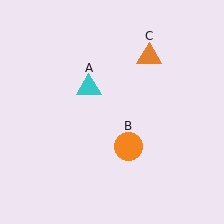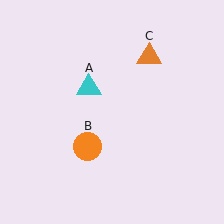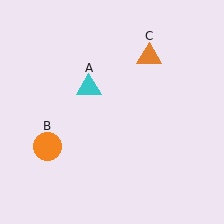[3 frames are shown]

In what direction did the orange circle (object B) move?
The orange circle (object B) moved left.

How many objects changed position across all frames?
1 object changed position: orange circle (object B).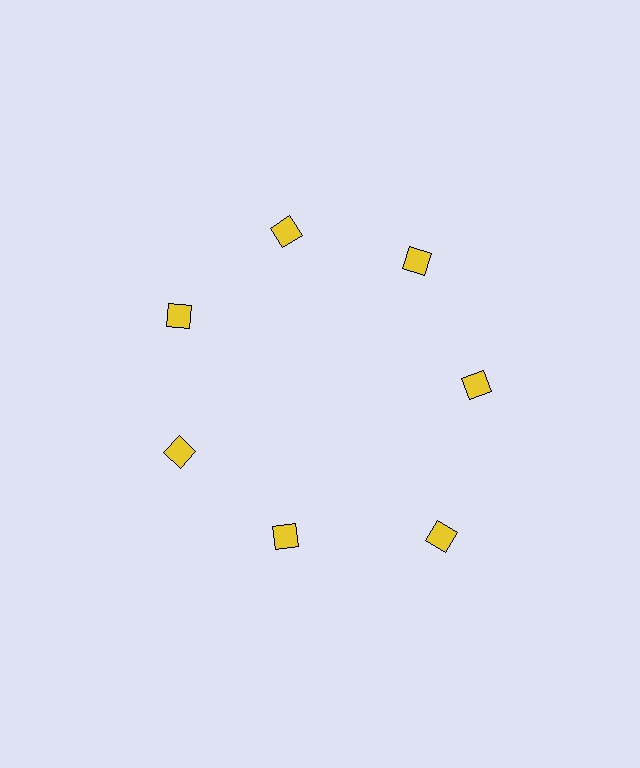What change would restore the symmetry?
The symmetry would be restored by moving it inward, back onto the ring so that all 7 diamonds sit at equal angles and equal distance from the center.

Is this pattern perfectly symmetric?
No. The 7 yellow diamonds are arranged in a ring, but one element near the 5 o'clock position is pushed outward from the center, breaking the 7-fold rotational symmetry.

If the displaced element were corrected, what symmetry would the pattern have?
It would have 7-fold rotational symmetry — the pattern would map onto itself every 51 degrees.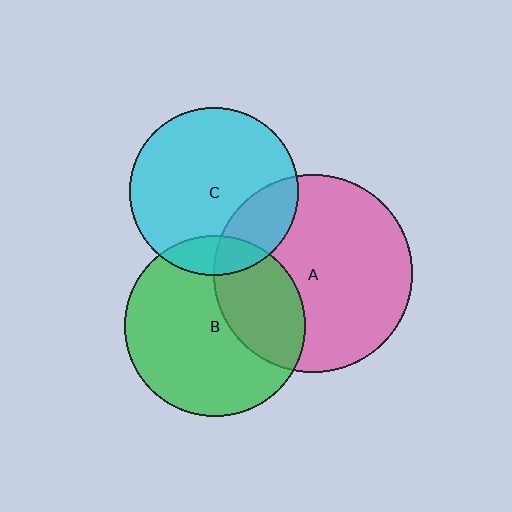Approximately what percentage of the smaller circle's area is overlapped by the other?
Approximately 20%.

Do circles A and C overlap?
Yes.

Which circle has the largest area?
Circle A (pink).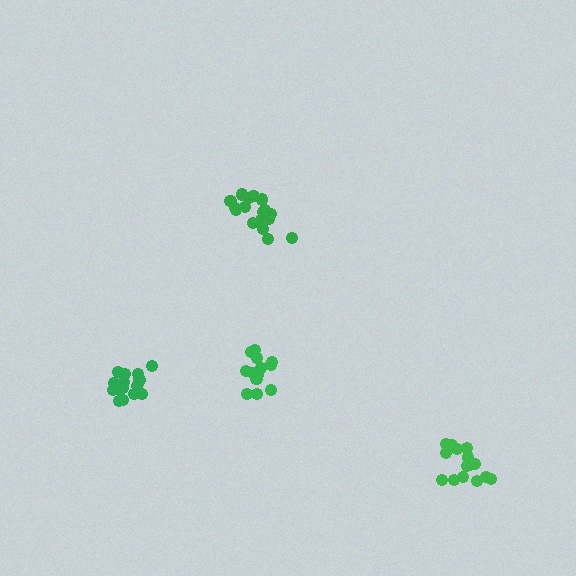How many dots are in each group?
Group 1: 18 dots, Group 2: 18 dots, Group 3: 15 dots, Group 4: 13 dots (64 total).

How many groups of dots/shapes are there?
There are 4 groups.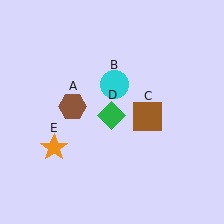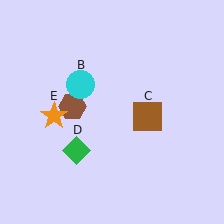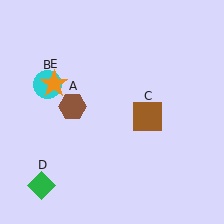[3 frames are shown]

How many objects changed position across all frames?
3 objects changed position: cyan circle (object B), green diamond (object D), orange star (object E).